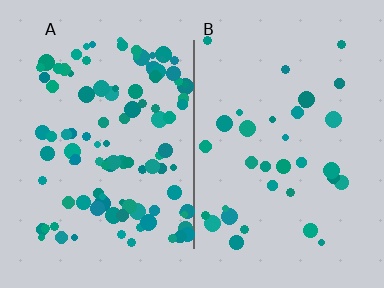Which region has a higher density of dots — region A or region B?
A (the left).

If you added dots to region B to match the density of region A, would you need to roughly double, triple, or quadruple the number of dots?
Approximately triple.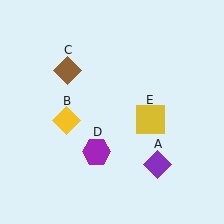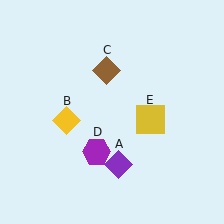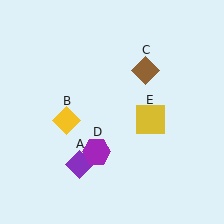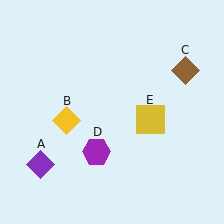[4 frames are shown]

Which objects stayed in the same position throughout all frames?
Yellow diamond (object B) and purple hexagon (object D) and yellow square (object E) remained stationary.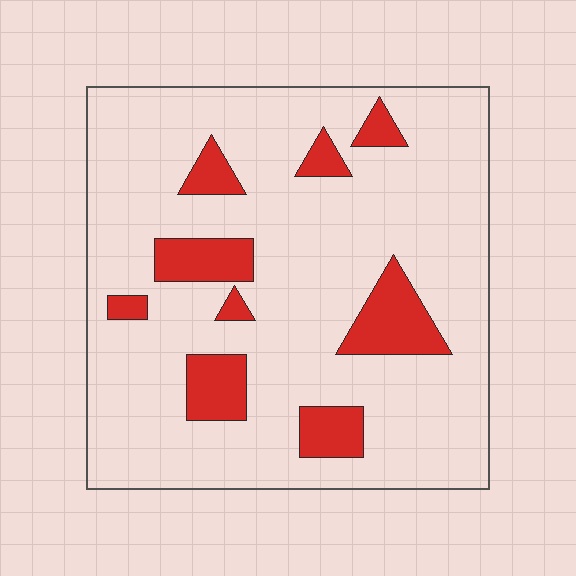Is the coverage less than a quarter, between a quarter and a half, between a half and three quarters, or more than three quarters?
Less than a quarter.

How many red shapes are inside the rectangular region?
9.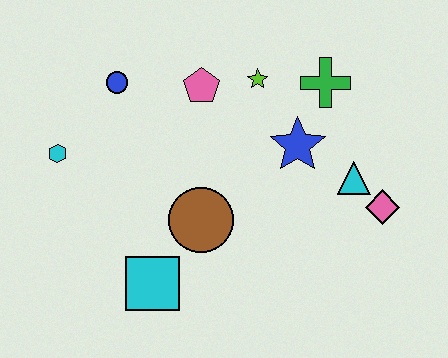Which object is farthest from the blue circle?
The pink diamond is farthest from the blue circle.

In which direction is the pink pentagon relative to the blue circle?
The pink pentagon is to the right of the blue circle.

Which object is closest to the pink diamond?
The cyan triangle is closest to the pink diamond.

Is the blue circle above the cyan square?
Yes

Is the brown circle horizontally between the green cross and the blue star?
No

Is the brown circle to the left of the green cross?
Yes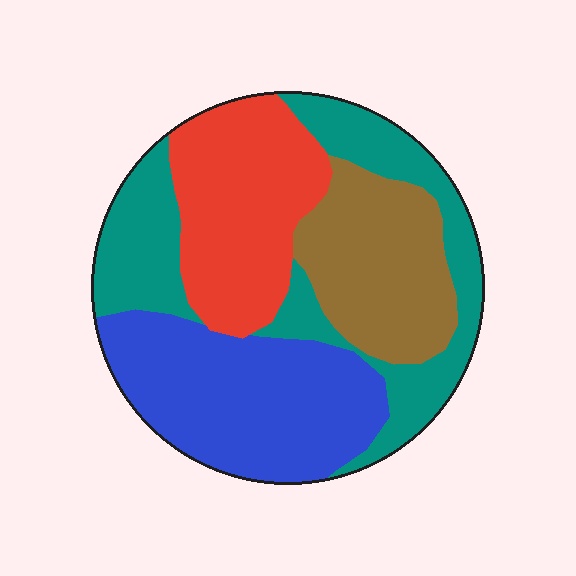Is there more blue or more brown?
Blue.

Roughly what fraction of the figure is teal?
Teal takes up about one quarter (1/4) of the figure.